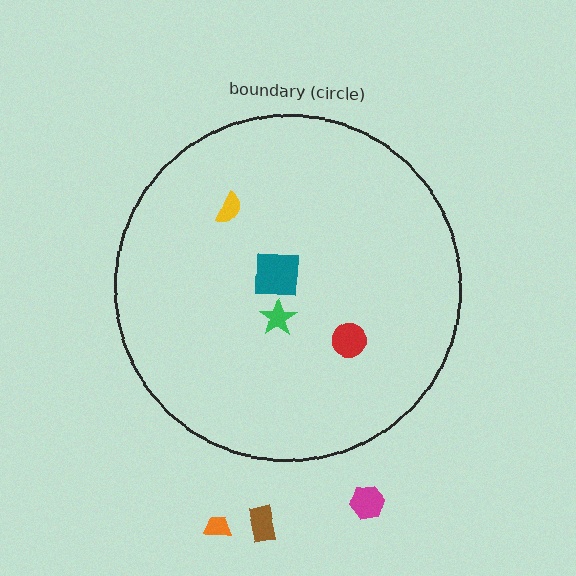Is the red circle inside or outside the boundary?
Inside.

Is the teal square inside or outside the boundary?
Inside.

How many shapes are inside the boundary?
4 inside, 3 outside.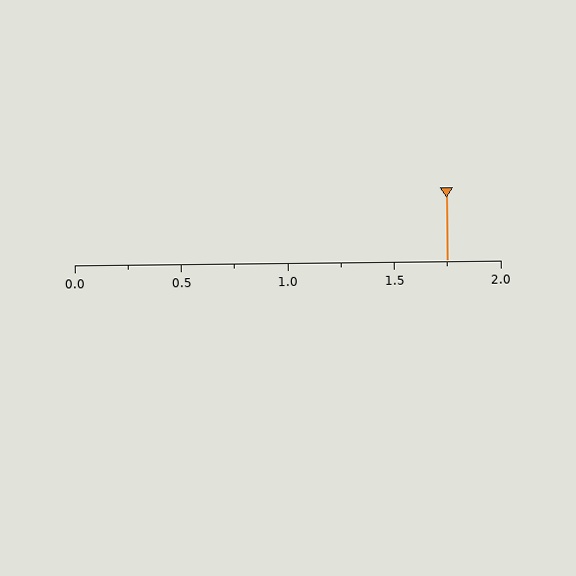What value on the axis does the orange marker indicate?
The marker indicates approximately 1.75.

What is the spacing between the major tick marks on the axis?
The major ticks are spaced 0.5 apart.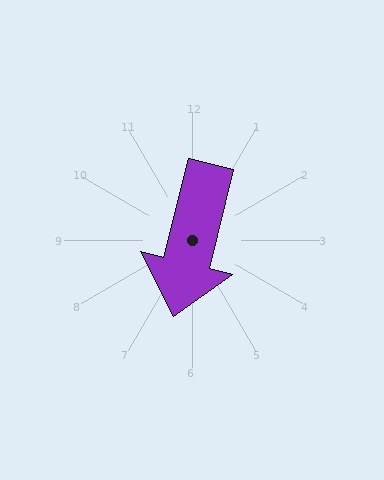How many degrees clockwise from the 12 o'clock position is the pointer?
Approximately 194 degrees.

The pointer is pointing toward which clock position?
Roughly 6 o'clock.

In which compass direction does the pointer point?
South.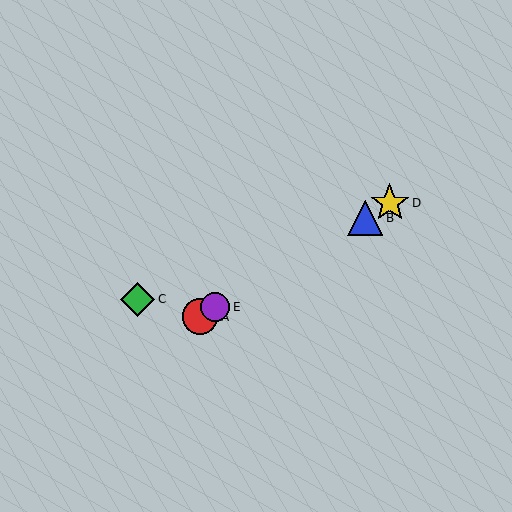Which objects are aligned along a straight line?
Objects A, B, D, E are aligned along a straight line.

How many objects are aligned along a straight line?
4 objects (A, B, D, E) are aligned along a straight line.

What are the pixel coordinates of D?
Object D is at (390, 203).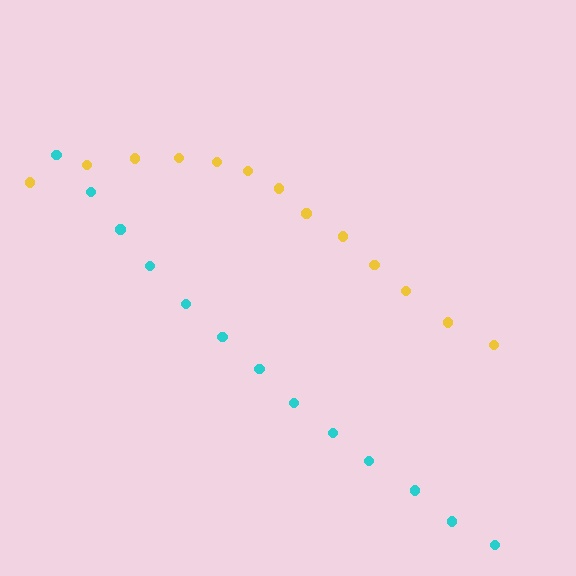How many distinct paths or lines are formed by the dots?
There are 2 distinct paths.